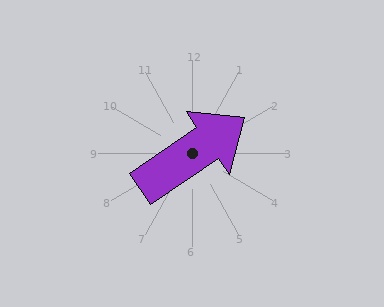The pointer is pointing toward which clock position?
Roughly 2 o'clock.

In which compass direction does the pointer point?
Northeast.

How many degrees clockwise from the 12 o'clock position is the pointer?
Approximately 56 degrees.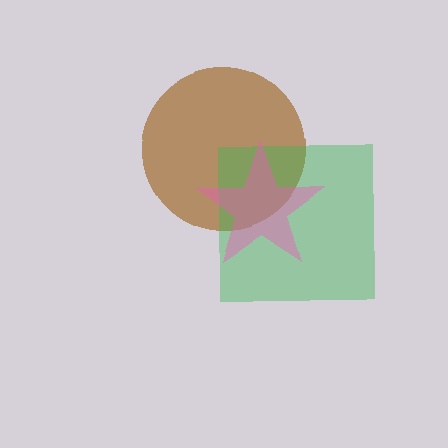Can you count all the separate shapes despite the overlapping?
Yes, there are 3 separate shapes.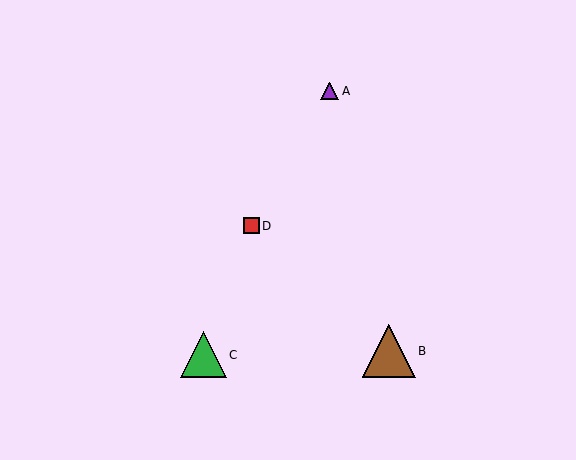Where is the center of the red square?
The center of the red square is at (251, 226).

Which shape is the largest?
The brown triangle (labeled B) is the largest.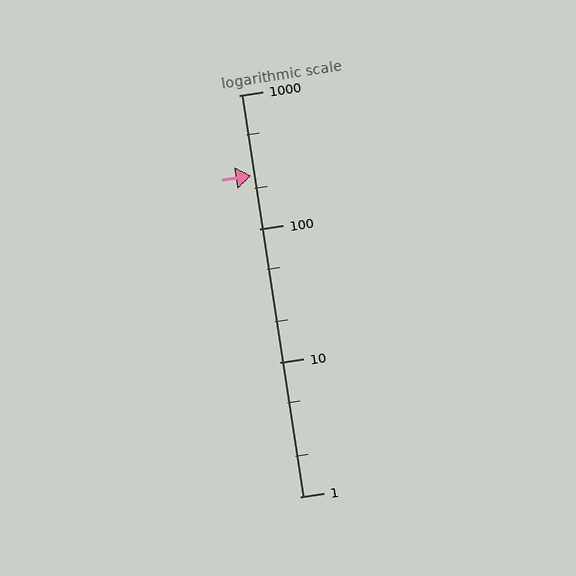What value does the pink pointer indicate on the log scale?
The pointer indicates approximately 250.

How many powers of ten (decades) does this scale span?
The scale spans 3 decades, from 1 to 1000.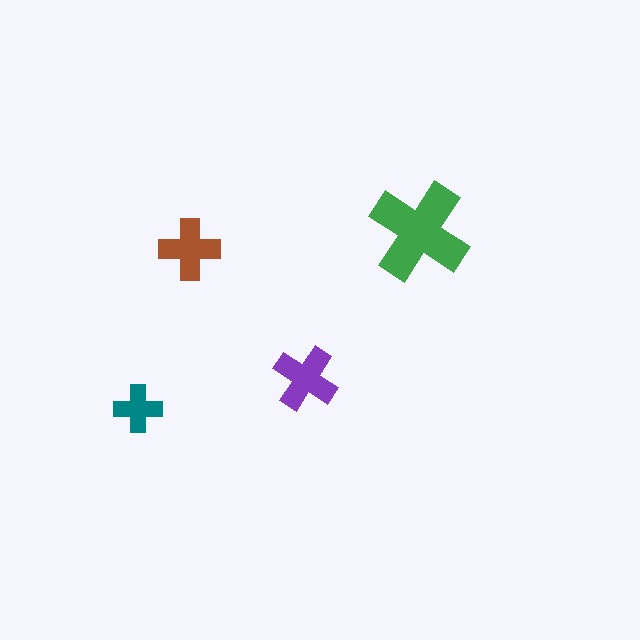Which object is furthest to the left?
The teal cross is leftmost.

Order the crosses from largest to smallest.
the green one, the purple one, the brown one, the teal one.